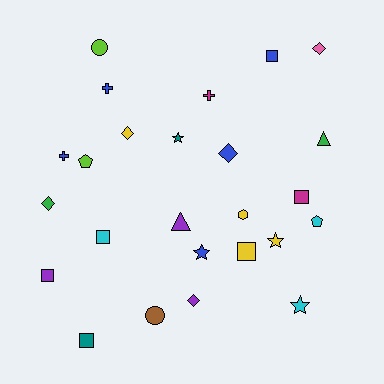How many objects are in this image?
There are 25 objects.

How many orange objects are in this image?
There are no orange objects.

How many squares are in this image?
There are 6 squares.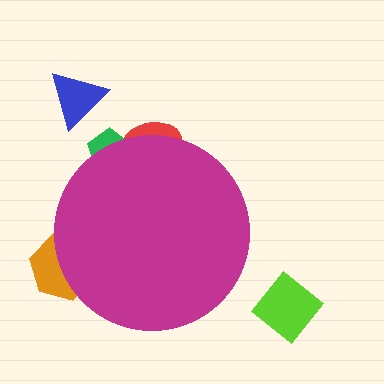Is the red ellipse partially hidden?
Yes, the red ellipse is partially hidden behind the magenta circle.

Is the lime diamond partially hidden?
No, the lime diamond is fully visible.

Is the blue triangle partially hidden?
No, the blue triangle is fully visible.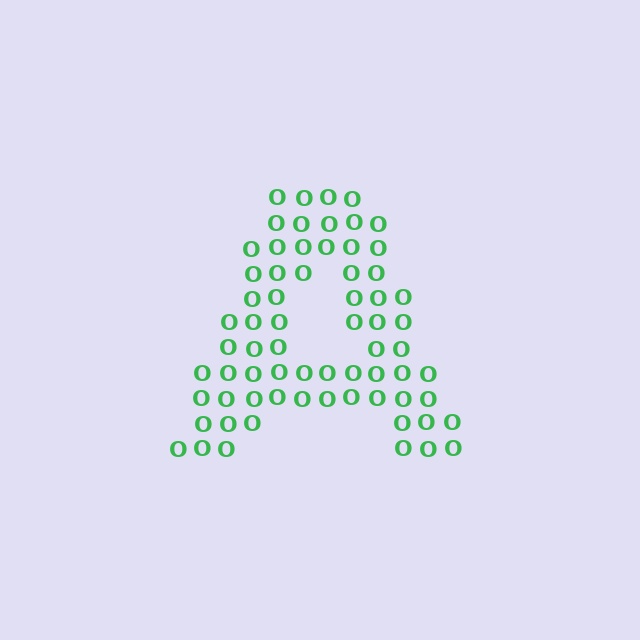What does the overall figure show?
The overall figure shows the letter A.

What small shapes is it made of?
It is made of small letter O's.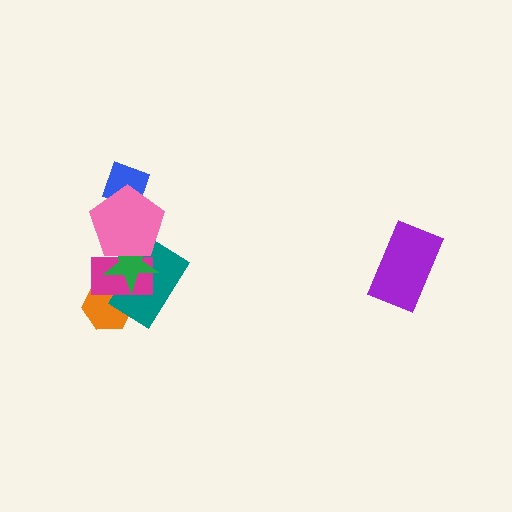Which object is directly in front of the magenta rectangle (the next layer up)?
The green star is directly in front of the magenta rectangle.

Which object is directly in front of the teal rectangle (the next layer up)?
The magenta rectangle is directly in front of the teal rectangle.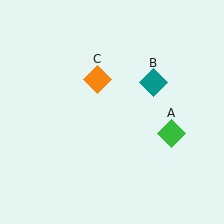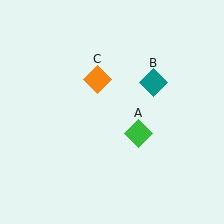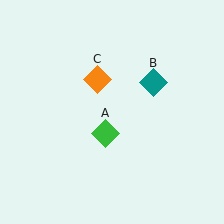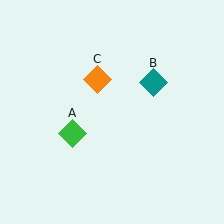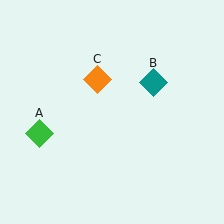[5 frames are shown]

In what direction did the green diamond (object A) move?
The green diamond (object A) moved left.